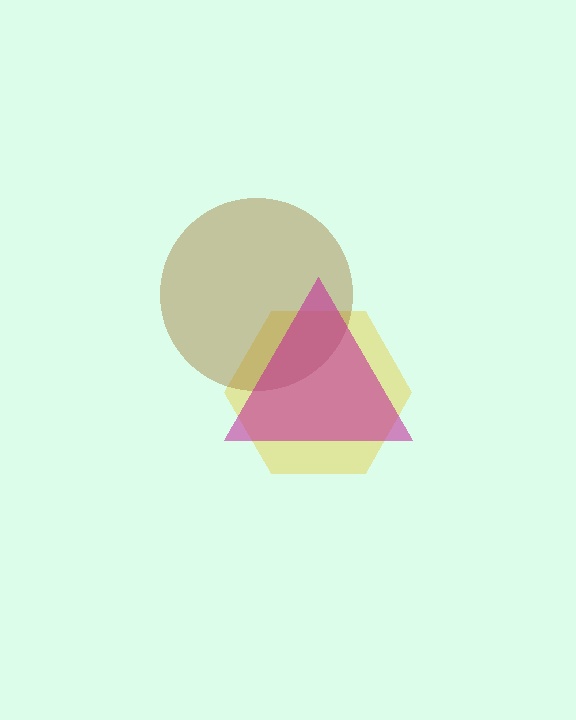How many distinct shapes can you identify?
There are 3 distinct shapes: a yellow hexagon, a brown circle, a magenta triangle.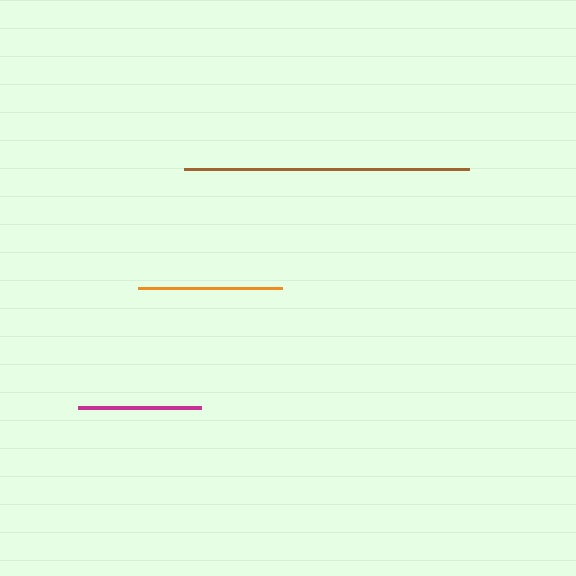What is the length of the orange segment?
The orange segment is approximately 143 pixels long.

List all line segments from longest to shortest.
From longest to shortest: brown, orange, magenta.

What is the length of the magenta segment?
The magenta segment is approximately 123 pixels long.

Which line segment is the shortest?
The magenta line is the shortest at approximately 123 pixels.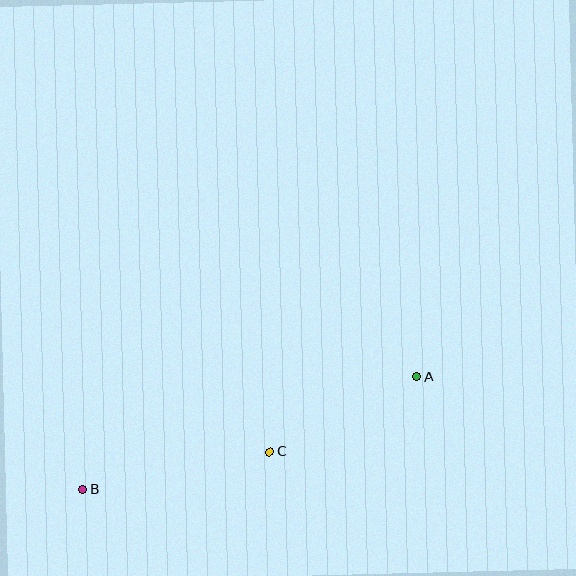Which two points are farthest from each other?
Points A and B are farthest from each other.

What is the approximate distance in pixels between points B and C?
The distance between B and C is approximately 191 pixels.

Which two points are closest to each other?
Points A and C are closest to each other.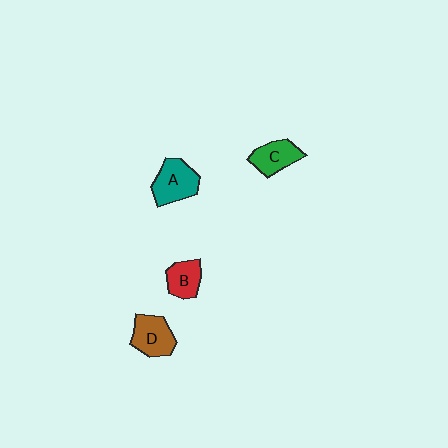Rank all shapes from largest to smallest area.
From largest to smallest: A (teal), D (brown), C (green), B (red).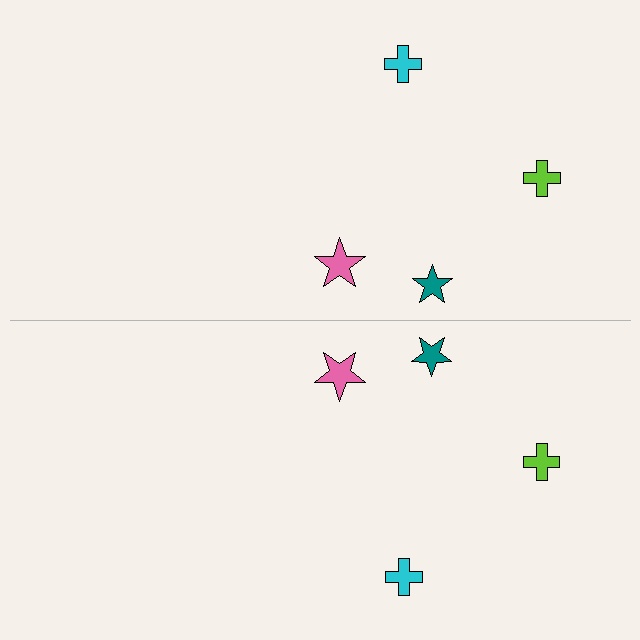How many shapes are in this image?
There are 8 shapes in this image.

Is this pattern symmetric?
Yes, this pattern has bilateral (reflection) symmetry.